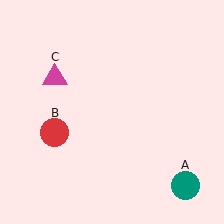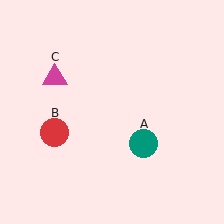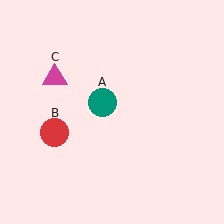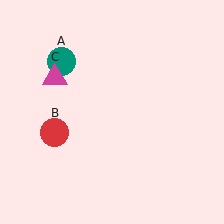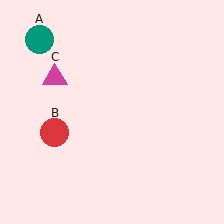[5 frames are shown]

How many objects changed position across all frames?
1 object changed position: teal circle (object A).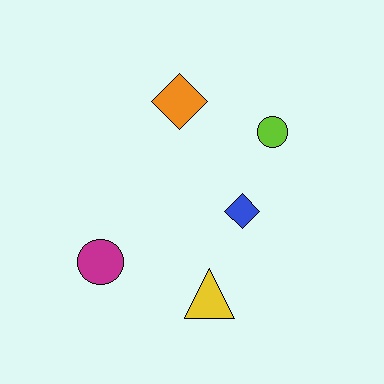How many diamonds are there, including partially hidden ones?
There are 2 diamonds.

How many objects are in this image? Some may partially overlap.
There are 5 objects.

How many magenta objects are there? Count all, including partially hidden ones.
There is 1 magenta object.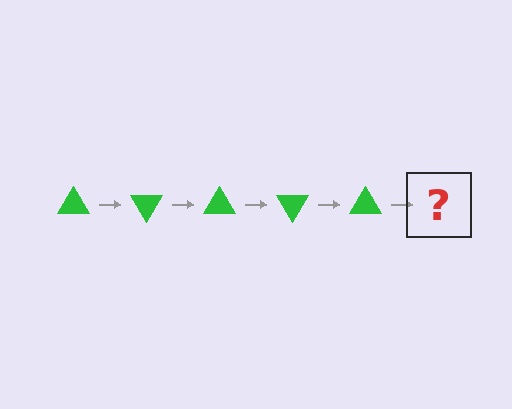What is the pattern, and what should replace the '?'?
The pattern is that the triangle rotates 60 degrees each step. The '?' should be a green triangle rotated 300 degrees.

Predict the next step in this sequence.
The next step is a green triangle rotated 300 degrees.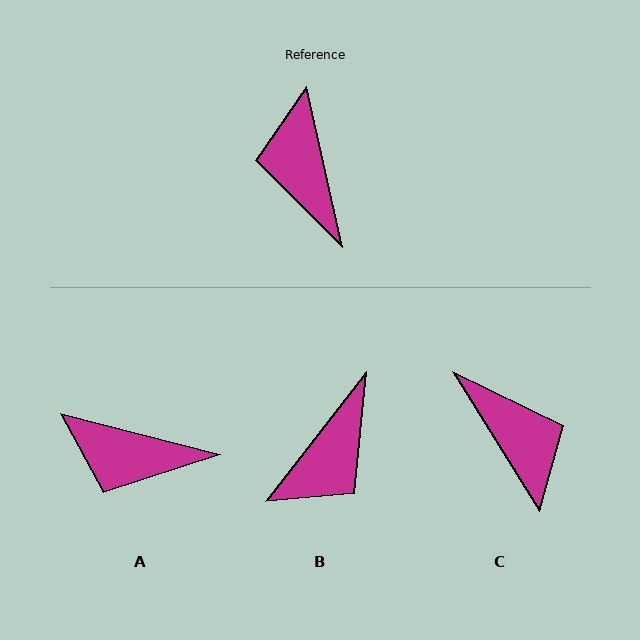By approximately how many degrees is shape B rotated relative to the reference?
Approximately 129 degrees counter-clockwise.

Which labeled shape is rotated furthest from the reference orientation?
C, about 161 degrees away.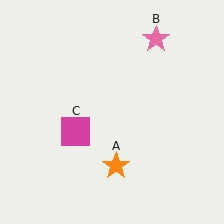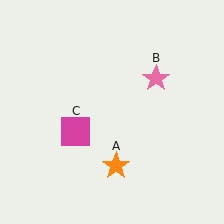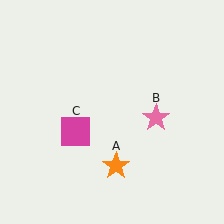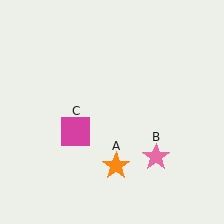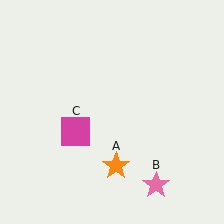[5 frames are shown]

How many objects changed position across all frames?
1 object changed position: pink star (object B).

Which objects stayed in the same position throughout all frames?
Orange star (object A) and magenta square (object C) remained stationary.